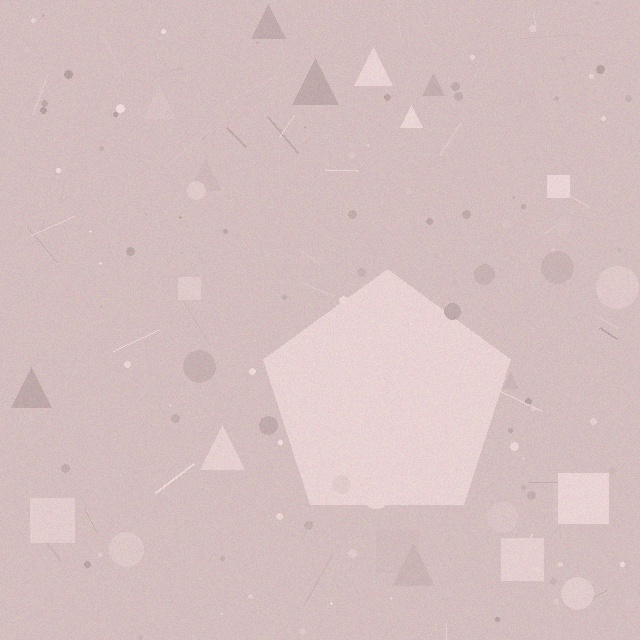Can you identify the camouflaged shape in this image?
The camouflaged shape is a pentagon.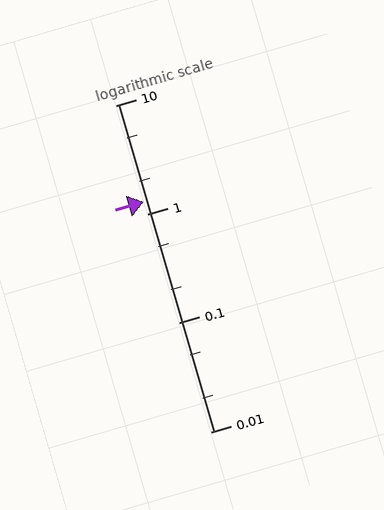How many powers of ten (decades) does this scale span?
The scale spans 3 decades, from 0.01 to 10.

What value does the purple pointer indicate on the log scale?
The pointer indicates approximately 1.3.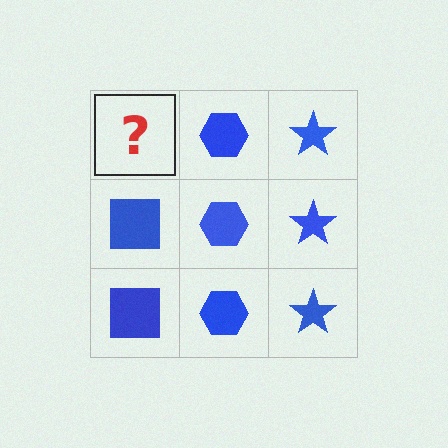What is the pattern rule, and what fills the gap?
The rule is that each column has a consistent shape. The gap should be filled with a blue square.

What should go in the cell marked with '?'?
The missing cell should contain a blue square.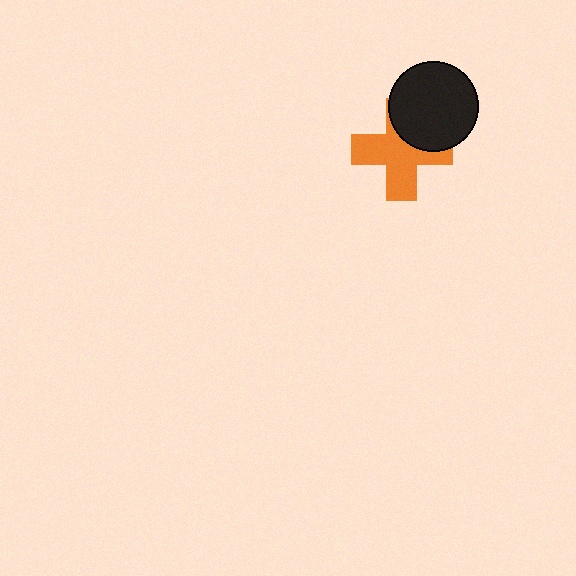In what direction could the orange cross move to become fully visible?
The orange cross could move toward the lower-left. That would shift it out from behind the black circle entirely.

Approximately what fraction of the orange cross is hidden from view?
Roughly 32% of the orange cross is hidden behind the black circle.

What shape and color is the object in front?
The object in front is a black circle.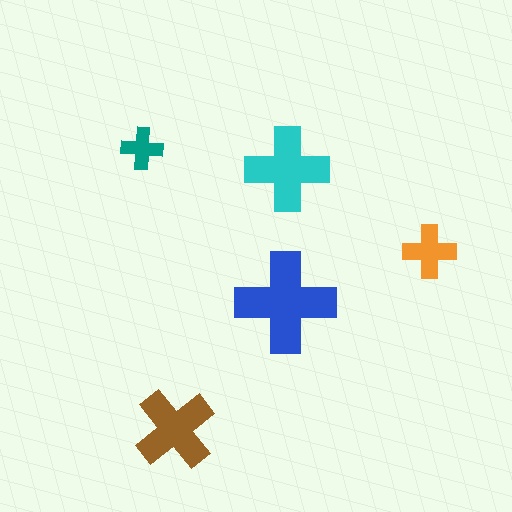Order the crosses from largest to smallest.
the blue one, the cyan one, the brown one, the orange one, the teal one.